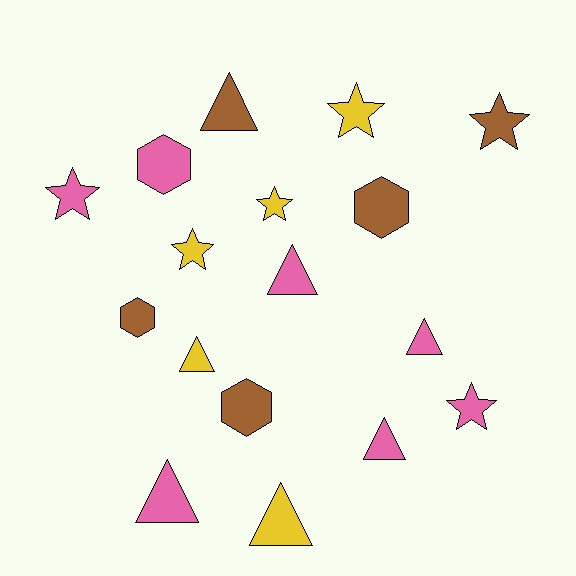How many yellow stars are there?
There are 3 yellow stars.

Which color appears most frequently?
Pink, with 7 objects.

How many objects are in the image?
There are 17 objects.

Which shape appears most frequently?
Triangle, with 7 objects.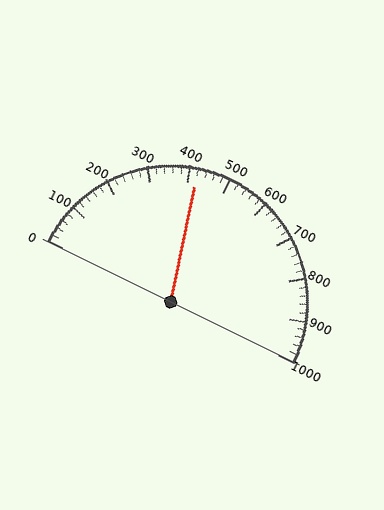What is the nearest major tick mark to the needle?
The nearest major tick mark is 400.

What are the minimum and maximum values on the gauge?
The gauge ranges from 0 to 1000.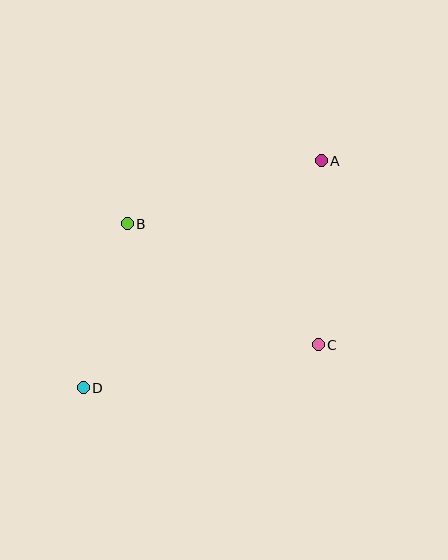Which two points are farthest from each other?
Points A and D are farthest from each other.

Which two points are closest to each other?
Points B and D are closest to each other.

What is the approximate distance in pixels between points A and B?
The distance between A and B is approximately 204 pixels.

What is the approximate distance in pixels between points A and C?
The distance between A and C is approximately 184 pixels.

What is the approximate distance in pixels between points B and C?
The distance between B and C is approximately 226 pixels.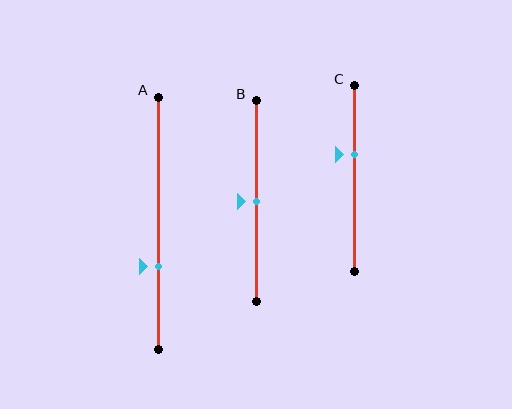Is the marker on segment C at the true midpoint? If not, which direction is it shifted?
No, the marker on segment C is shifted upward by about 13% of the segment length.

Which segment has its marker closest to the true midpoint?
Segment B has its marker closest to the true midpoint.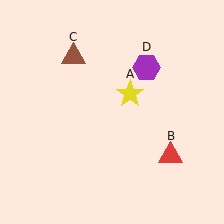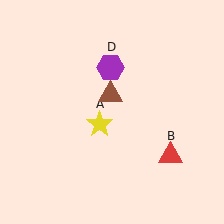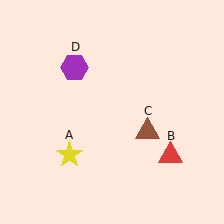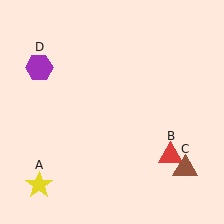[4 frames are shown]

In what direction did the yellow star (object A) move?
The yellow star (object A) moved down and to the left.